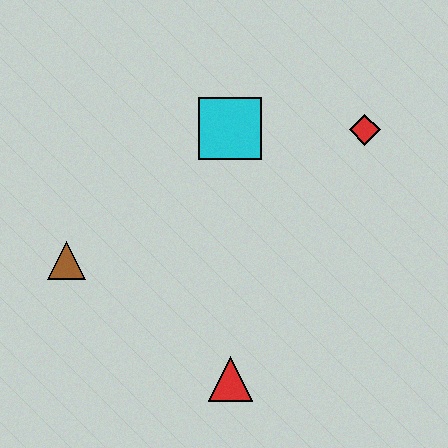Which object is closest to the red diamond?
The cyan square is closest to the red diamond.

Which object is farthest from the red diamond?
The brown triangle is farthest from the red diamond.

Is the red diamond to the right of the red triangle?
Yes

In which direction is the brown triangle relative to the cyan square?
The brown triangle is to the left of the cyan square.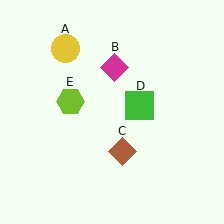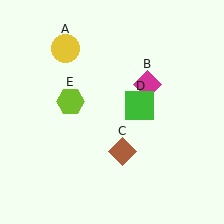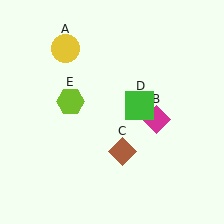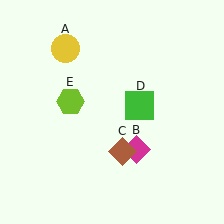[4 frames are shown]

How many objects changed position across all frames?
1 object changed position: magenta diamond (object B).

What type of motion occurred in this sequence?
The magenta diamond (object B) rotated clockwise around the center of the scene.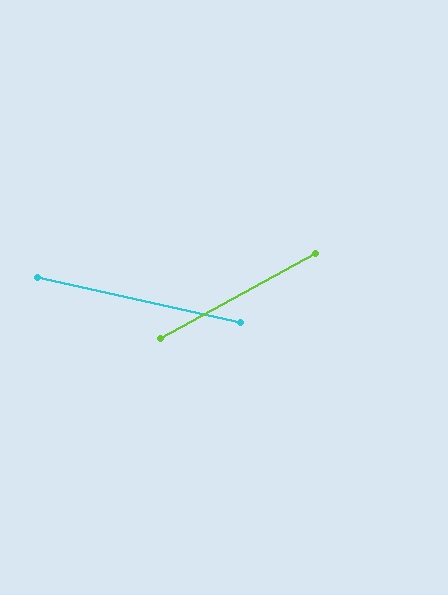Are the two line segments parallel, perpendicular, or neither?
Neither parallel nor perpendicular — they differ by about 41°.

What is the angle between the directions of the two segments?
Approximately 41 degrees.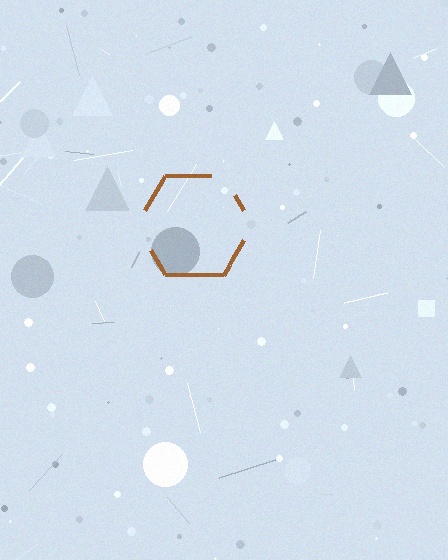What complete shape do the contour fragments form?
The contour fragments form a hexagon.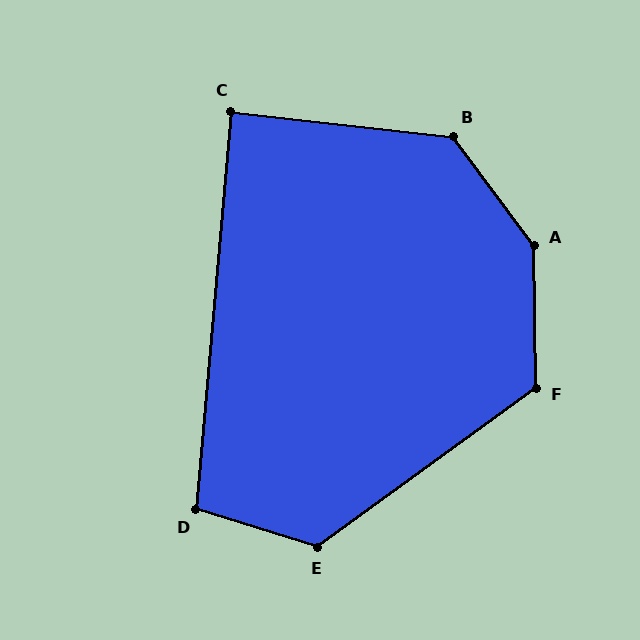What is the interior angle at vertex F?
Approximately 125 degrees (obtuse).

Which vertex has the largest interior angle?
A, at approximately 144 degrees.